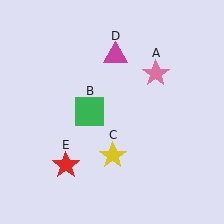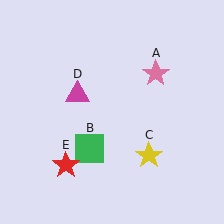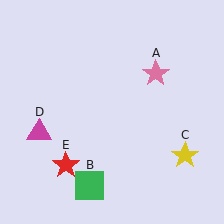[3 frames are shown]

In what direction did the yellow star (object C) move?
The yellow star (object C) moved right.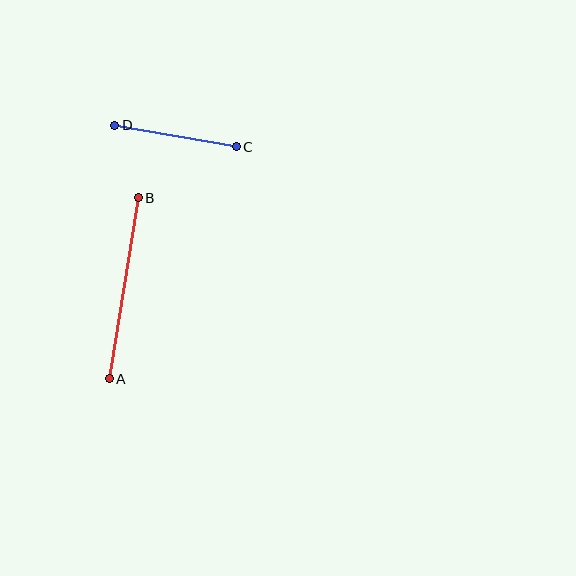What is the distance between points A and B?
The distance is approximately 183 pixels.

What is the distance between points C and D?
The distance is approximately 124 pixels.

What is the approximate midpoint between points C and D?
The midpoint is at approximately (175, 136) pixels.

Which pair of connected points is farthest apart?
Points A and B are farthest apart.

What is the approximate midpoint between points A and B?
The midpoint is at approximately (124, 288) pixels.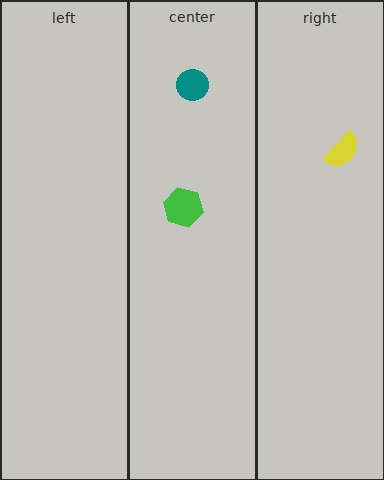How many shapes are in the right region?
1.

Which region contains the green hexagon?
The center region.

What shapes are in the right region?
The yellow semicircle.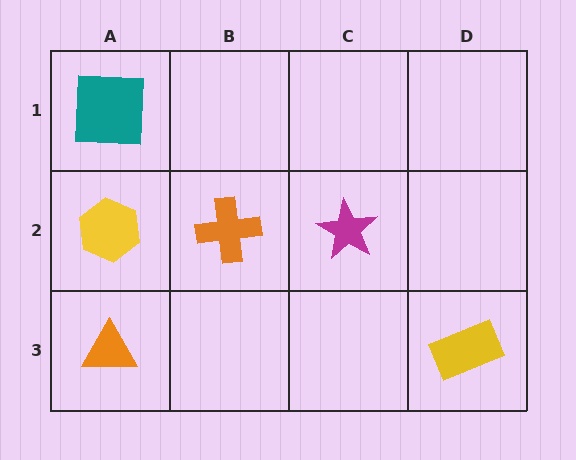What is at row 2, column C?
A magenta star.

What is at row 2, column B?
An orange cross.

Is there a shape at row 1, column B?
No, that cell is empty.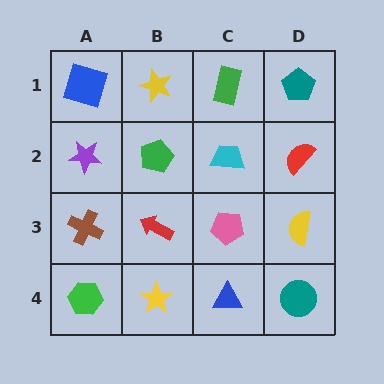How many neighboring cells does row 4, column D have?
2.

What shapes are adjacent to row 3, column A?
A purple star (row 2, column A), a green hexagon (row 4, column A), a red arrow (row 3, column B).